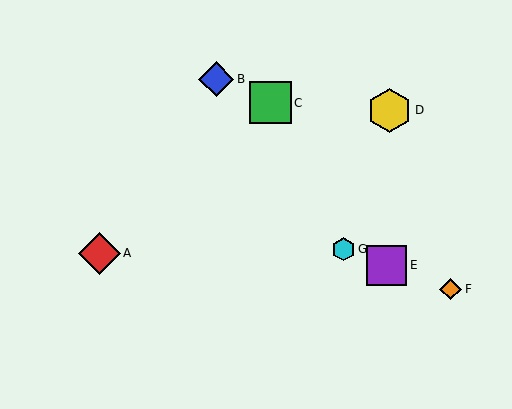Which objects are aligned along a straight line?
Objects E, F, G are aligned along a straight line.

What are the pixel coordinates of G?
Object G is at (343, 249).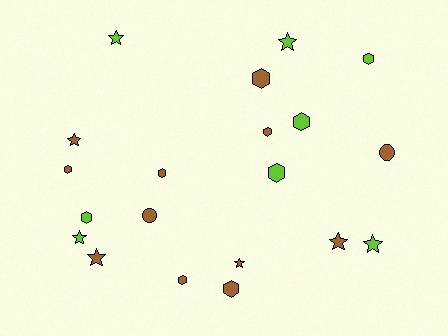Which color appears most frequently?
Brown, with 12 objects.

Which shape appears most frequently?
Hexagon, with 10 objects.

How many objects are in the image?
There are 20 objects.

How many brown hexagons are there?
There are 6 brown hexagons.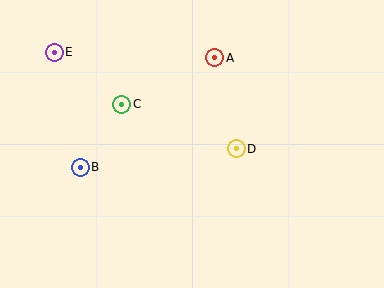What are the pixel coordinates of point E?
Point E is at (54, 52).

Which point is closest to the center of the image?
Point D at (236, 149) is closest to the center.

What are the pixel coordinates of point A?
Point A is at (215, 58).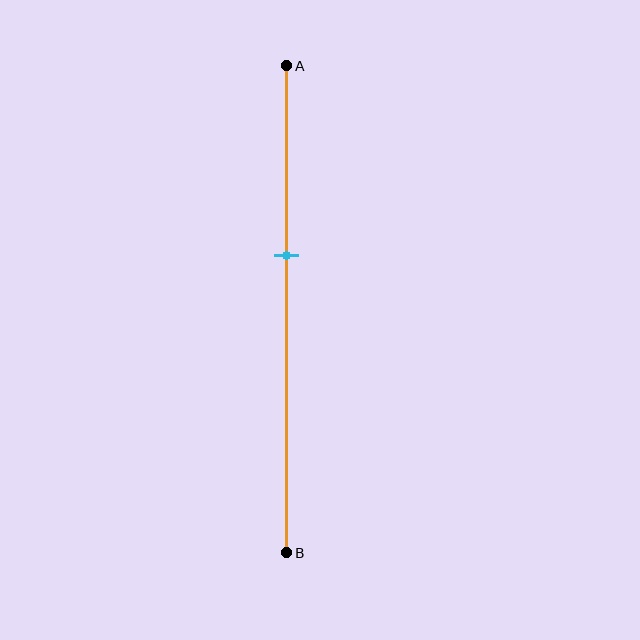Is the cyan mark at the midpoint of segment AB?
No, the mark is at about 40% from A, not at the 50% midpoint.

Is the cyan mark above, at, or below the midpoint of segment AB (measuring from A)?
The cyan mark is above the midpoint of segment AB.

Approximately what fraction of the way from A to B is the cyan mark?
The cyan mark is approximately 40% of the way from A to B.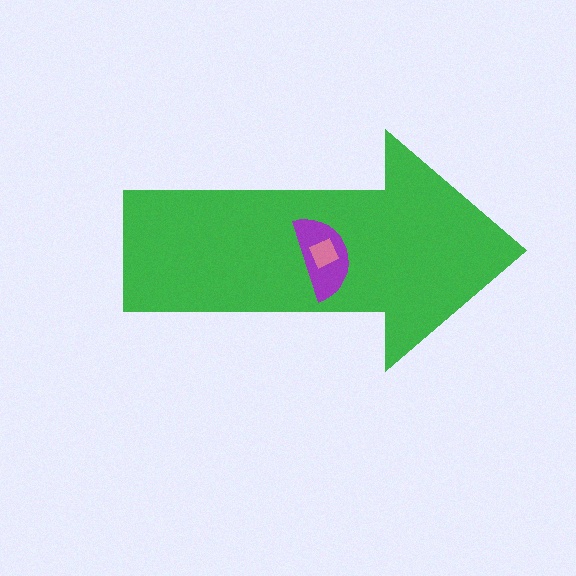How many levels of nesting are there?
3.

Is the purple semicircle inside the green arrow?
Yes.